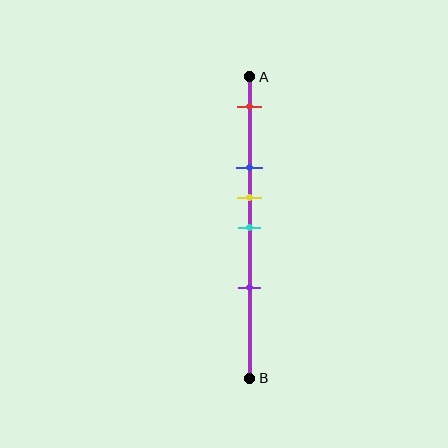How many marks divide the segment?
There are 5 marks dividing the segment.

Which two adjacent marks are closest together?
The yellow and cyan marks are the closest adjacent pair.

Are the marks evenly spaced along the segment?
No, the marks are not evenly spaced.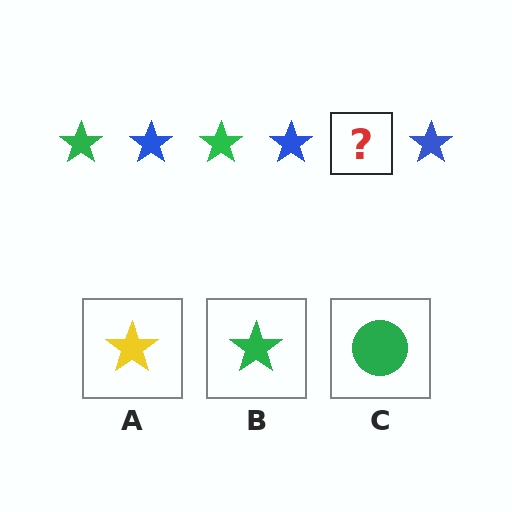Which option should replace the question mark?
Option B.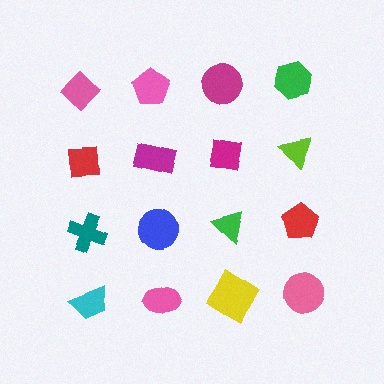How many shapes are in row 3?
4 shapes.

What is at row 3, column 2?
A blue circle.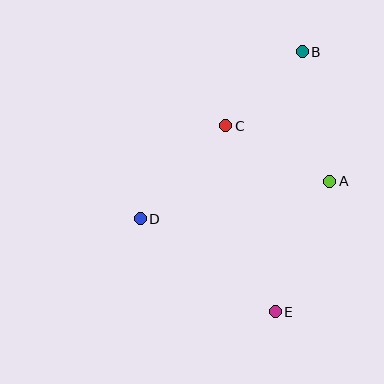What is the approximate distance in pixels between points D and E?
The distance between D and E is approximately 164 pixels.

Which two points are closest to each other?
Points B and C are closest to each other.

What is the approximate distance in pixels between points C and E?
The distance between C and E is approximately 192 pixels.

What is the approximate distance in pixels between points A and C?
The distance between A and C is approximately 118 pixels.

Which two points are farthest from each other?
Points B and E are farthest from each other.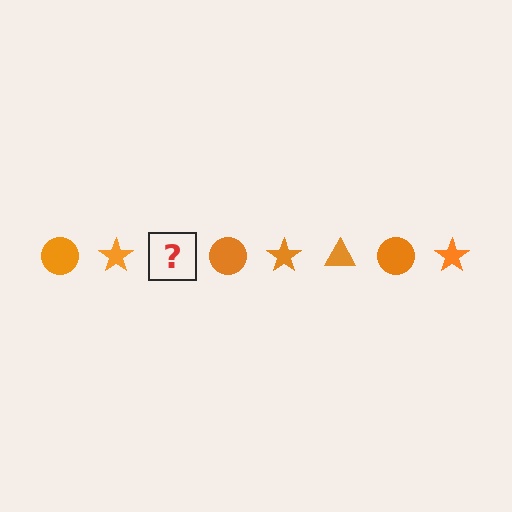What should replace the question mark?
The question mark should be replaced with an orange triangle.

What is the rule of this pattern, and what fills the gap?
The rule is that the pattern cycles through circle, star, triangle shapes in orange. The gap should be filled with an orange triangle.